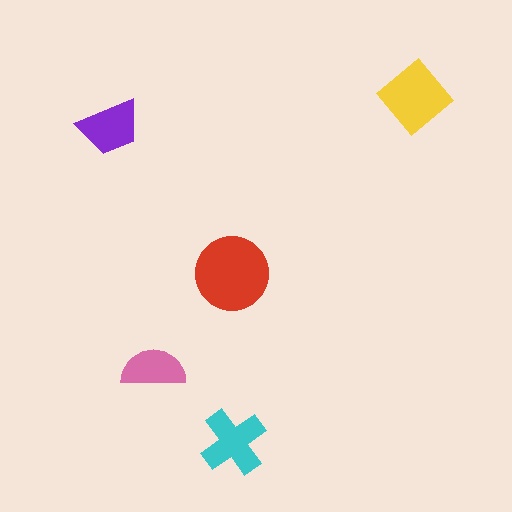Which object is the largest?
The red circle.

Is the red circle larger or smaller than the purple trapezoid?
Larger.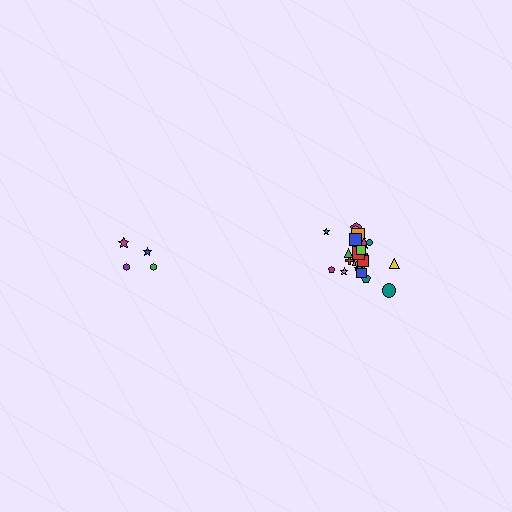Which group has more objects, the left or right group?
The right group.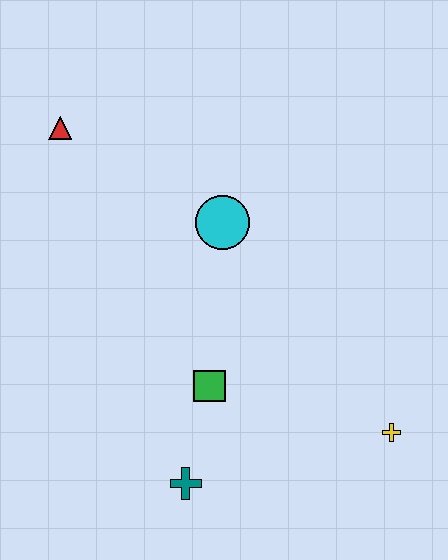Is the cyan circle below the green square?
No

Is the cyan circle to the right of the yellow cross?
No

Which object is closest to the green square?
The teal cross is closest to the green square.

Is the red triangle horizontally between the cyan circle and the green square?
No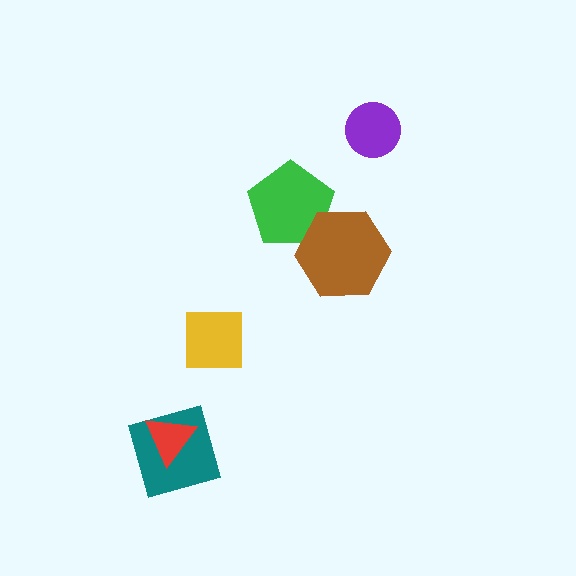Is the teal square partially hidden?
Yes, it is partially covered by another shape.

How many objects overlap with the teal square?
1 object overlaps with the teal square.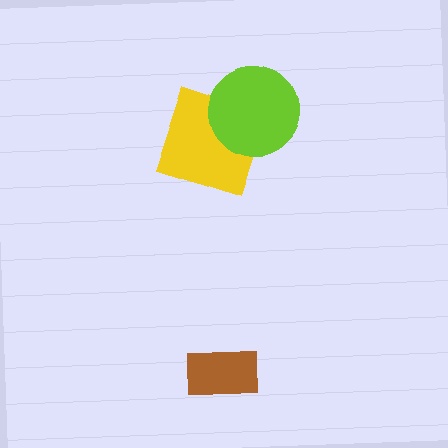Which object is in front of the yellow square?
The lime circle is in front of the yellow square.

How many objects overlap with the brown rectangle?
0 objects overlap with the brown rectangle.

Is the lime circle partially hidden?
No, no other shape covers it.